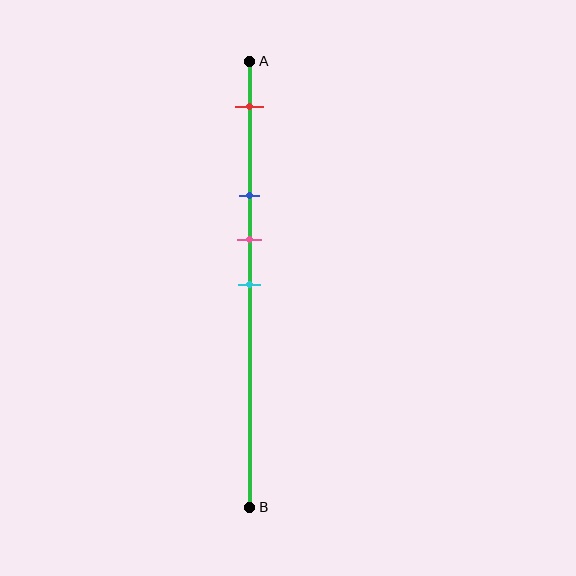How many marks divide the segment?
There are 4 marks dividing the segment.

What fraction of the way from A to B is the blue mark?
The blue mark is approximately 30% (0.3) of the way from A to B.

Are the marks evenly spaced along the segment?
No, the marks are not evenly spaced.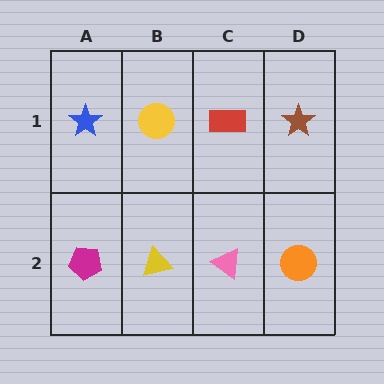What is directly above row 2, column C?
A red rectangle.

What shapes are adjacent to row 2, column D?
A brown star (row 1, column D), a pink triangle (row 2, column C).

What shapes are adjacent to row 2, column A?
A blue star (row 1, column A), a yellow triangle (row 2, column B).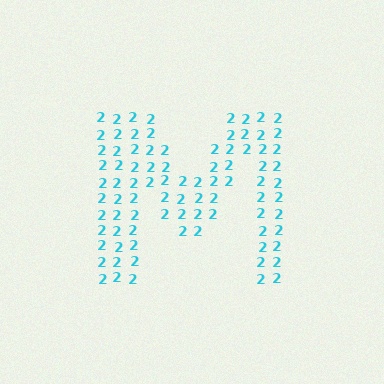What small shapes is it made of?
It is made of small digit 2's.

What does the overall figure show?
The overall figure shows the letter M.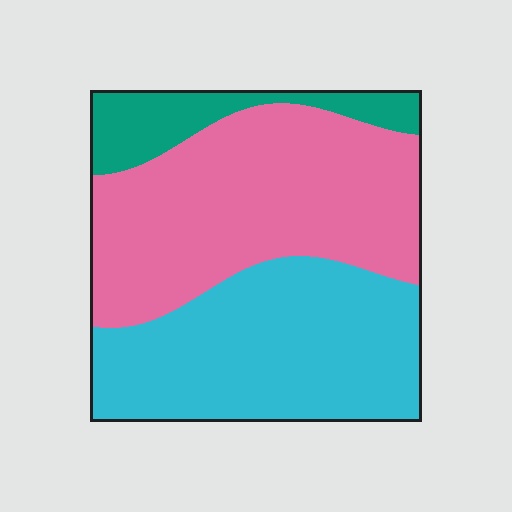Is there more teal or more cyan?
Cyan.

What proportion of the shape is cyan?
Cyan covers about 40% of the shape.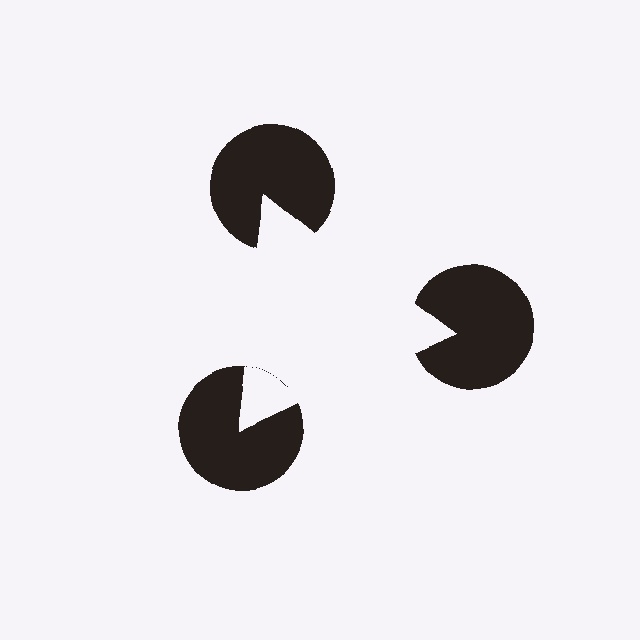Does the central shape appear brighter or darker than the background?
It typically appears slightly brighter than the background, even though no actual brightness change is drawn.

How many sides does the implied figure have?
3 sides.